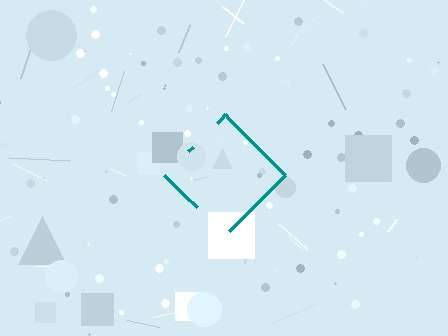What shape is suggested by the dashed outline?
The dashed outline suggests a diamond.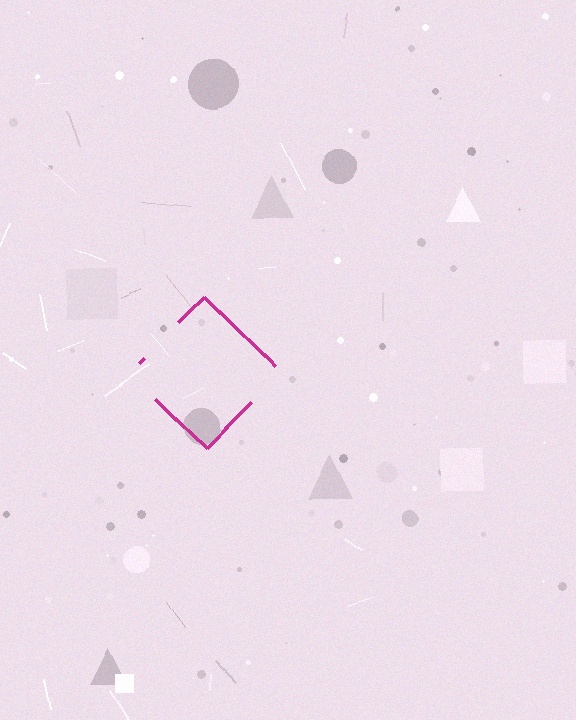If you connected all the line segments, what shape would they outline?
They would outline a diamond.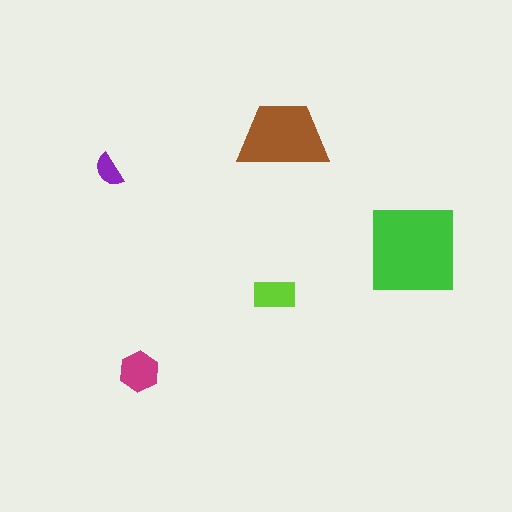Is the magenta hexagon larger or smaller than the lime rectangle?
Larger.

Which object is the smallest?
The purple semicircle.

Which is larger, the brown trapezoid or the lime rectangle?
The brown trapezoid.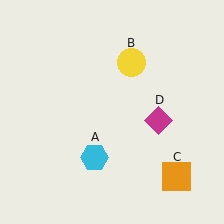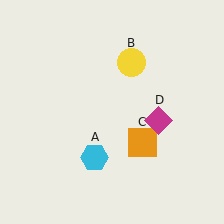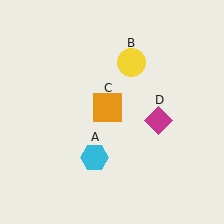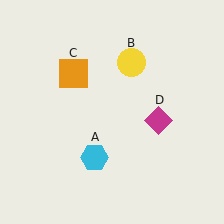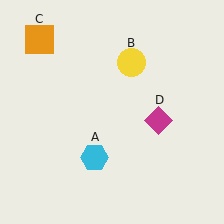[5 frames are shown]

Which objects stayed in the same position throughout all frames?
Cyan hexagon (object A) and yellow circle (object B) and magenta diamond (object D) remained stationary.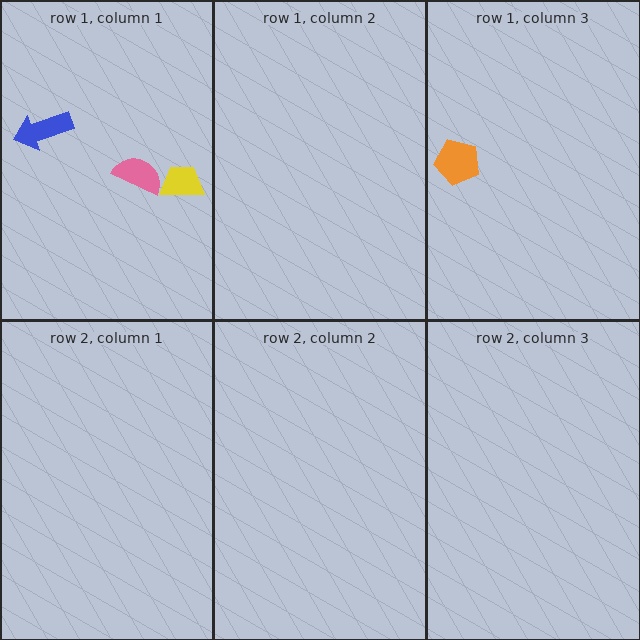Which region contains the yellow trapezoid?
The row 1, column 1 region.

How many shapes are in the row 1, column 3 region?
1.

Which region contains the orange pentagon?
The row 1, column 3 region.